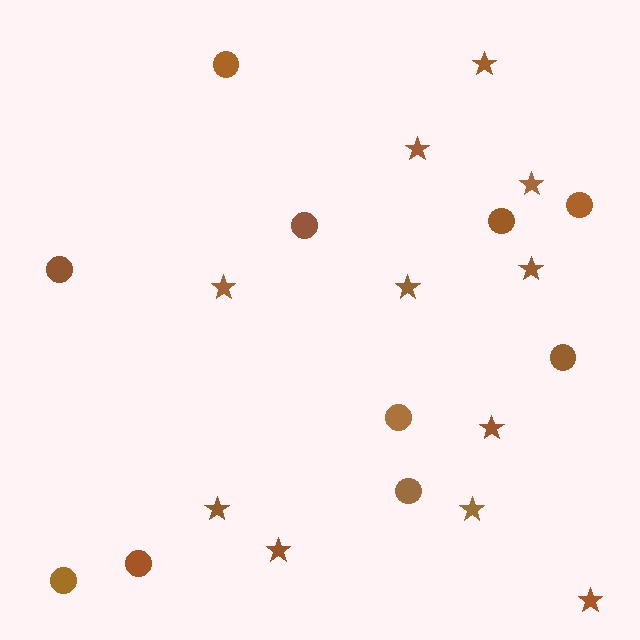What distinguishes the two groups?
There are 2 groups: one group of stars (11) and one group of circles (10).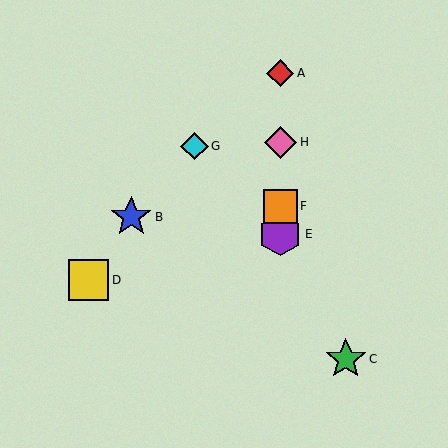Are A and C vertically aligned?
No, A is at x≈280 and C is at x≈346.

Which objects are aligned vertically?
Objects A, E, F, H are aligned vertically.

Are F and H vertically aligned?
Yes, both are at x≈280.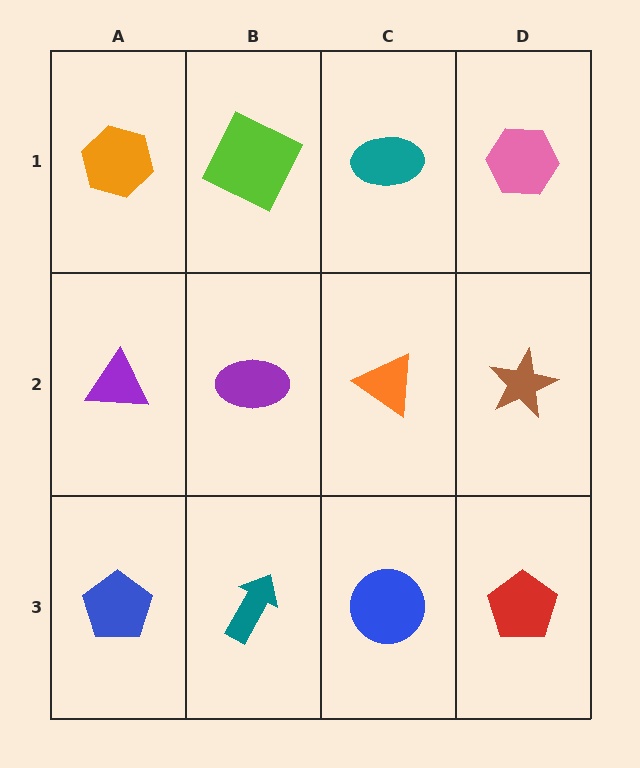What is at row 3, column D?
A red pentagon.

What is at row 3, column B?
A teal arrow.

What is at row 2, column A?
A purple triangle.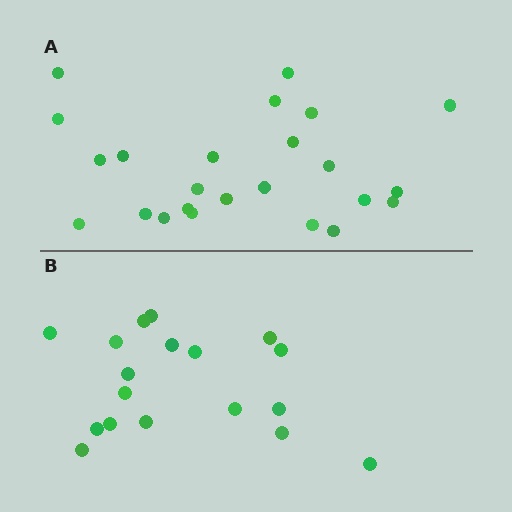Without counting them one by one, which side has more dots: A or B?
Region A (the top region) has more dots.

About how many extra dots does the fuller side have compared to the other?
Region A has about 6 more dots than region B.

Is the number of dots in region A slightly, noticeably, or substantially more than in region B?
Region A has noticeably more, but not dramatically so. The ratio is roughly 1.3 to 1.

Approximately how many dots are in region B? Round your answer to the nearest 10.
About 20 dots. (The exact count is 18, which rounds to 20.)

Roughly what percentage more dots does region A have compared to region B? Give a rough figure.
About 35% more.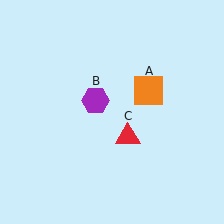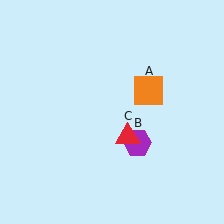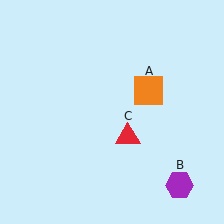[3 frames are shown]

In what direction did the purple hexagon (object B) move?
The purple hexagon (object B) moved down and to the right.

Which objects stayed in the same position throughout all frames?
Orange square (object A) and red triangle (object C) remained stationary.